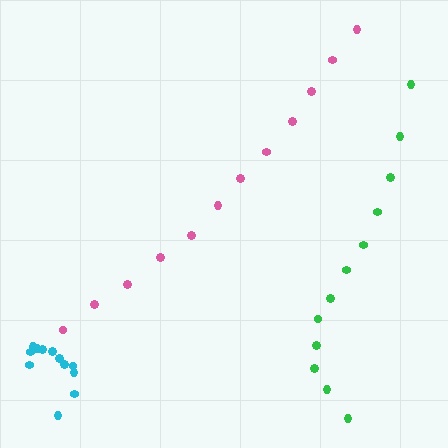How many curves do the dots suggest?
There are 3 distinct paths.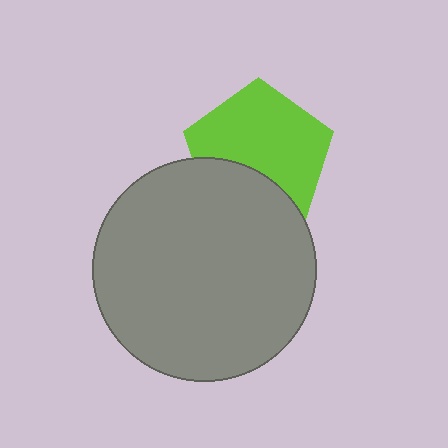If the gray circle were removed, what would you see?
You would see the complete lime pentagon.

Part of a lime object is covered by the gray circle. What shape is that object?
It is a pentagon.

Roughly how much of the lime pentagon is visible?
Most of it is visible (roughly 69%).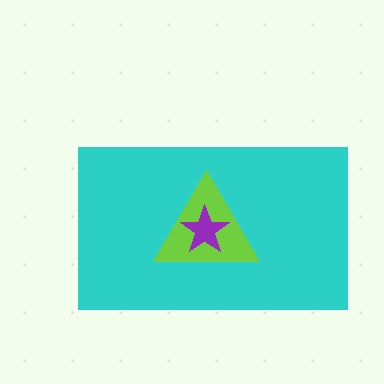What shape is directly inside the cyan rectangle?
The lime triangle.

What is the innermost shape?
The purple star.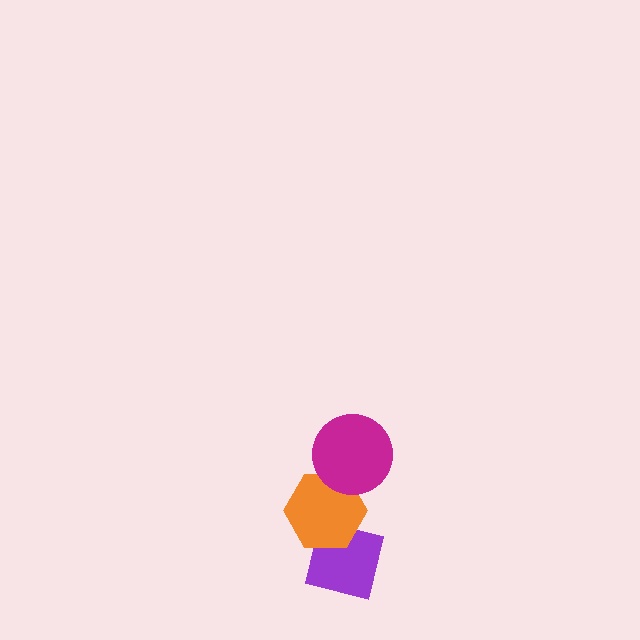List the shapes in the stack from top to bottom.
From top to bottom: the magenta circle, the orange hexagon, the purple square.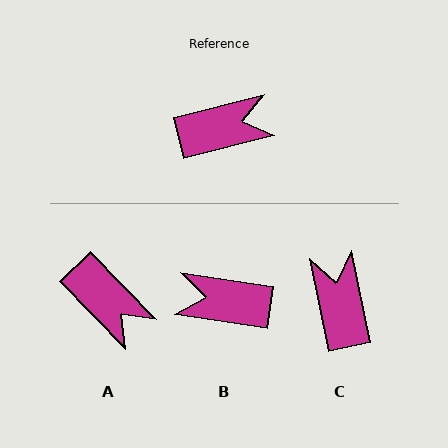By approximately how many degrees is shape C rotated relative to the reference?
Approximately 87 degrees counter-clockwise.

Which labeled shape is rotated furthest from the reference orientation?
B, about 157 degrees away.